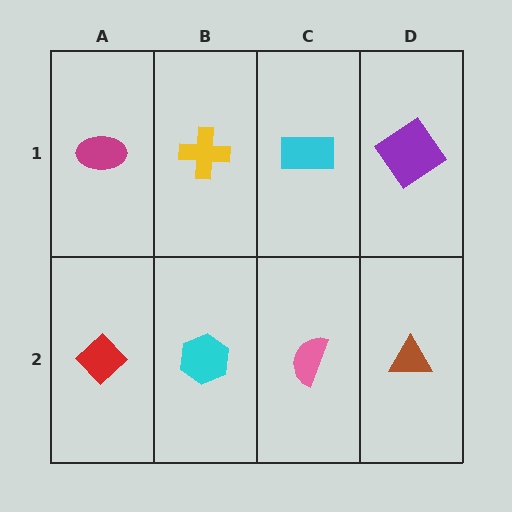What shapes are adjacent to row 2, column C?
A cyan rectangle (row 1, column C), a cyan hexagon (row 2, column B), a brown triangle (row 2, column D).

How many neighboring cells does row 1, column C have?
3.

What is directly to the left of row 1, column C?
A yellow cross.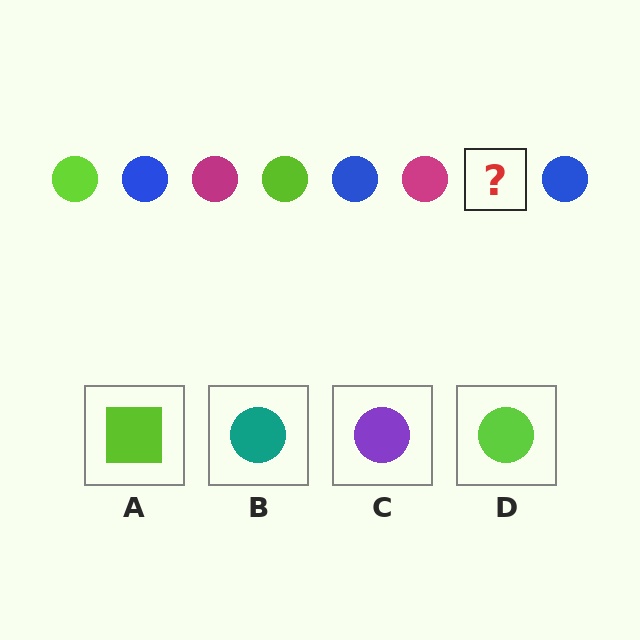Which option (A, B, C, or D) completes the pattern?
D.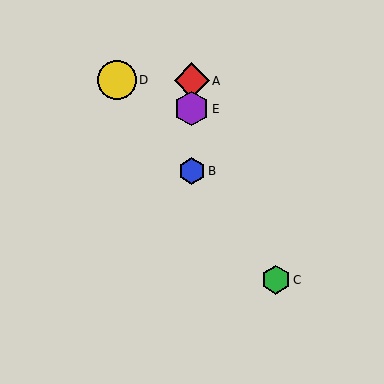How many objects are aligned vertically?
3 objects (A, B, E) are aligned vertically.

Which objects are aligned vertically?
Objects A, B, E are aligned vertically.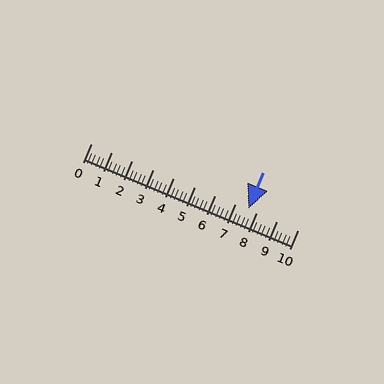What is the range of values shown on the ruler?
The ruler shows values from 0 to 10.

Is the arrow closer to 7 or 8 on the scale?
The arrow is closer to 8.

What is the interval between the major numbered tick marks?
The major tick marks are spaced 1 units apart.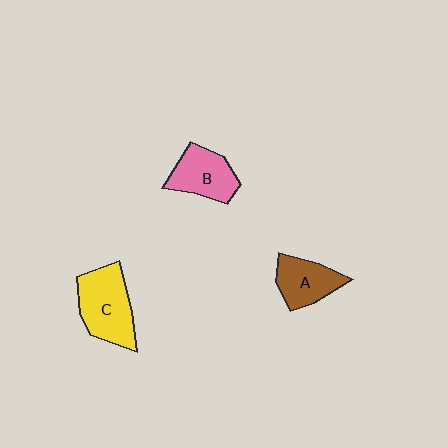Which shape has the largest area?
Shape C (yellow).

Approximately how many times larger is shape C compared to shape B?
Approximately 1.3 times.